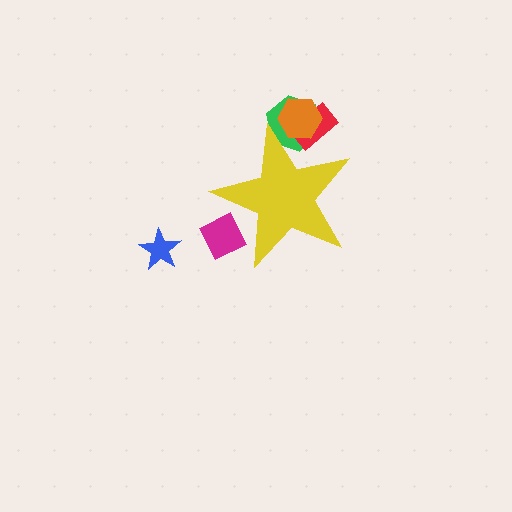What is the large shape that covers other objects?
A yellow star.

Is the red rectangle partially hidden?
Yes, the red rectangle is partially hidden behind the yellow star.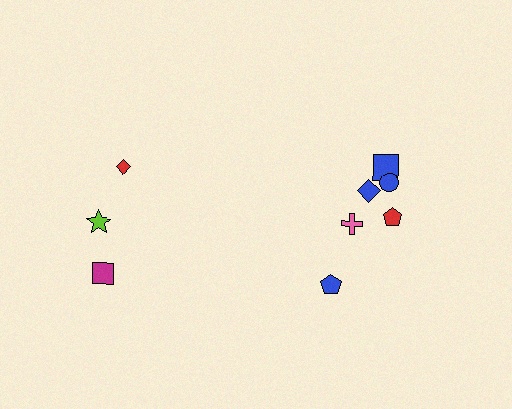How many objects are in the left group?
There are 3 objects.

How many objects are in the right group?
There are 6 objects.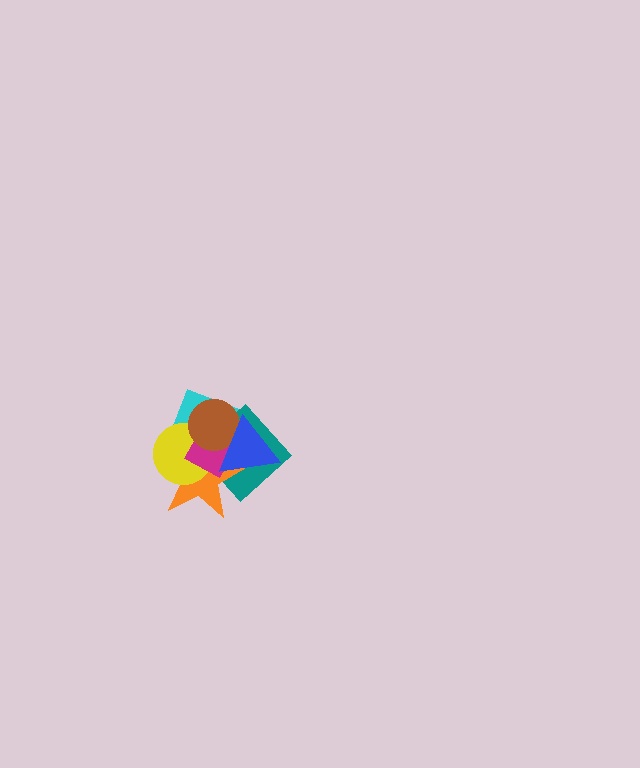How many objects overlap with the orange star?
6 objects overlap with the orange star.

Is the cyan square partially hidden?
Yes, it is partially covered by another shape.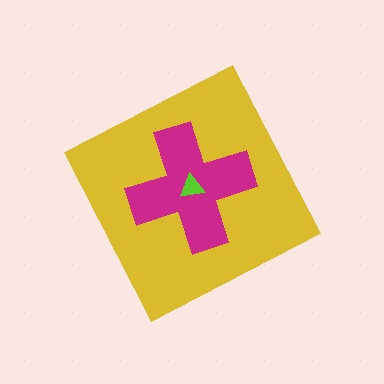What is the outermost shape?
The yellow diamond.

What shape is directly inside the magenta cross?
The lime triangle.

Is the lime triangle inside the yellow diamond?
Yes.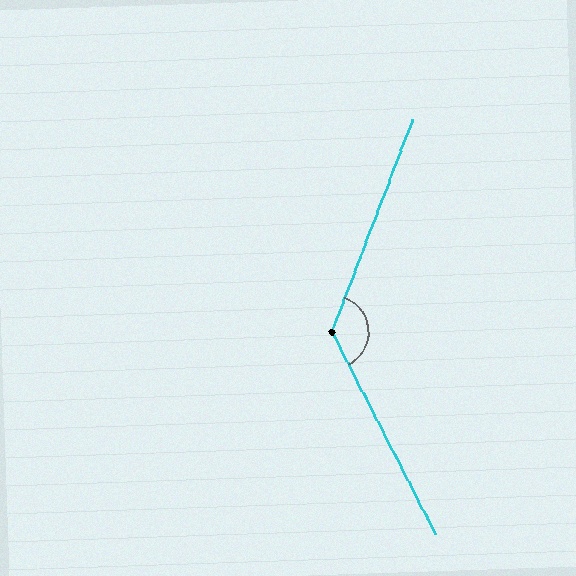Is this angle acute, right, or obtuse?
It is obtuse.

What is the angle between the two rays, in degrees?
Approximately 132 degrees.